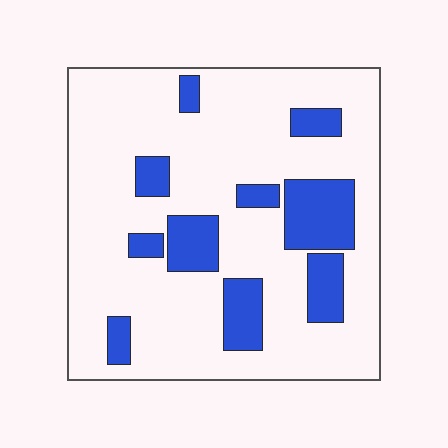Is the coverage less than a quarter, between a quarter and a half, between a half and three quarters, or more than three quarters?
Less than a quarter.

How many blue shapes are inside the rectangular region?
10.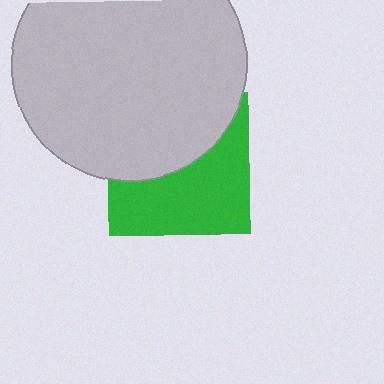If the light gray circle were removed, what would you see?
You would see the complete green square.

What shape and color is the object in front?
The object in front is a light gray circle.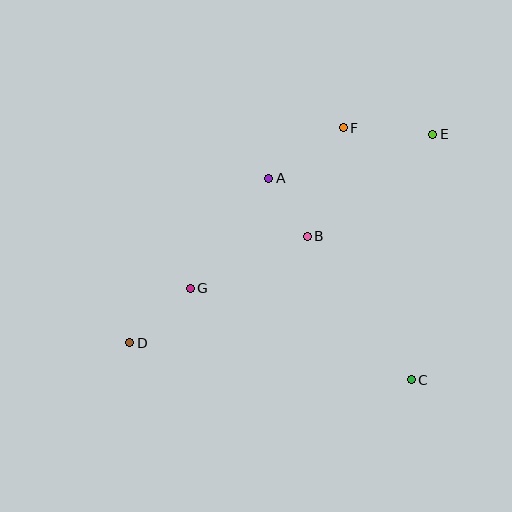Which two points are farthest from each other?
Points D and E are farthest from each other.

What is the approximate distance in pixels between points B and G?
The distance between B and G is approximately 128 pixels.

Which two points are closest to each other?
Points A and B are closest to each other.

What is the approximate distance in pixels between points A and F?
The distance between A and F is approximately 90 pixels.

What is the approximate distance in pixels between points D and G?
The distance between D and G is approximately 81 pixels.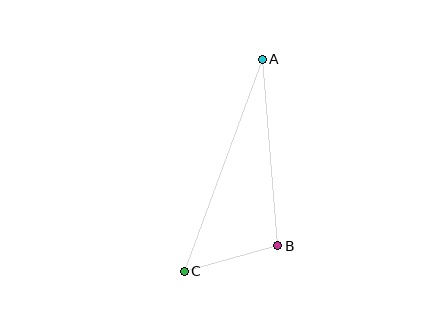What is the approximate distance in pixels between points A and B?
The distance between A and B is approximately 187 pixels.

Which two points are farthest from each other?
Points A and C are farthest from each other.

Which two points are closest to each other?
Points B and C are closest to each other.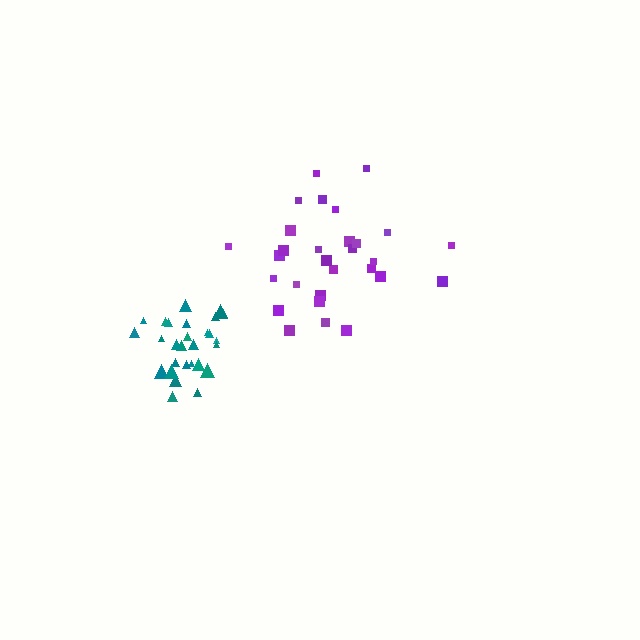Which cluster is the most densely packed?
Teal.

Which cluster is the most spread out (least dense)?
Purple.